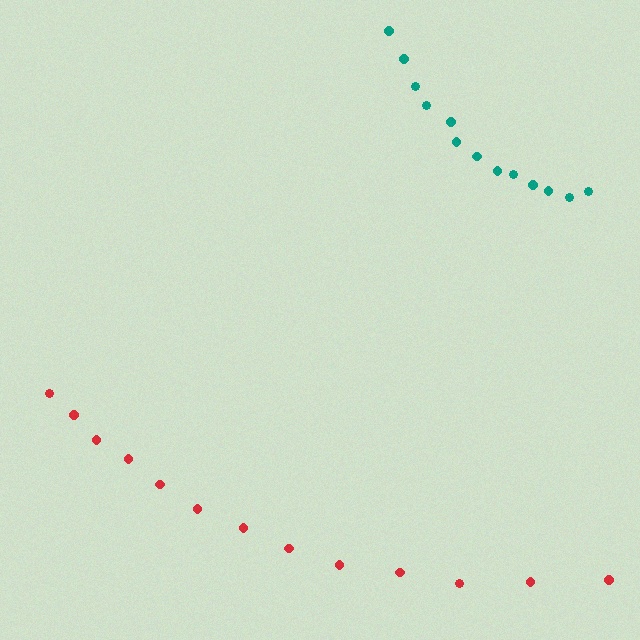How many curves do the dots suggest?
There are 2 distinct paths.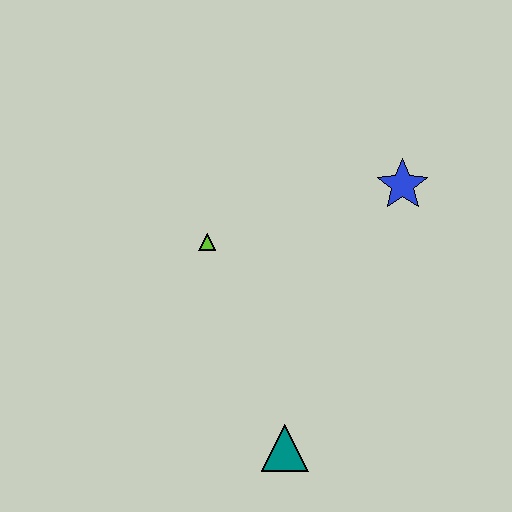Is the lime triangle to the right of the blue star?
No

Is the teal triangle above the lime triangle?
No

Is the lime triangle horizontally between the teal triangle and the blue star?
No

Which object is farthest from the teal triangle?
The blue star is farthest from the teal triangle.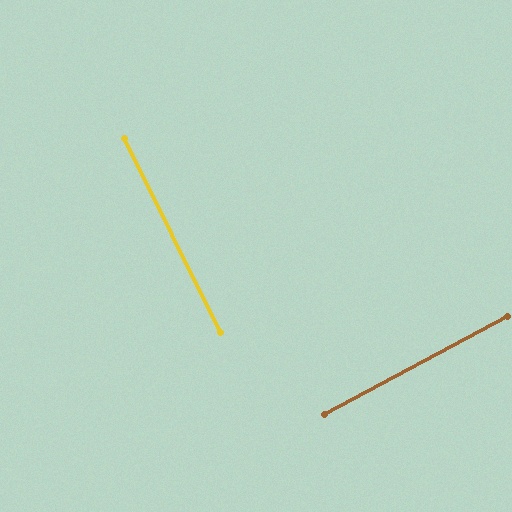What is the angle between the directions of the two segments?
Approximately 88 degrees.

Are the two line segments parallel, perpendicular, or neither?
Perpendicular — they meet at approximately 88°.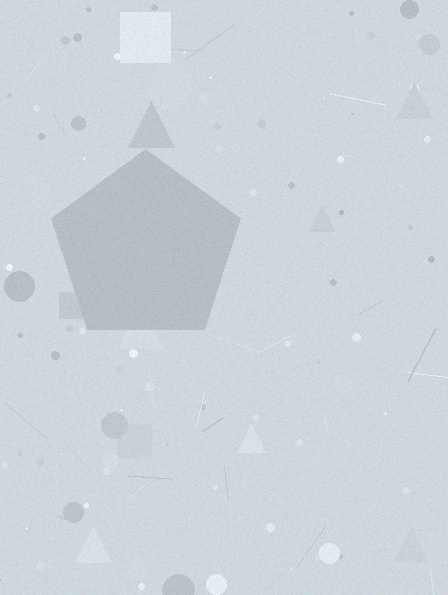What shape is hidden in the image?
A pentagon is hidden in the image.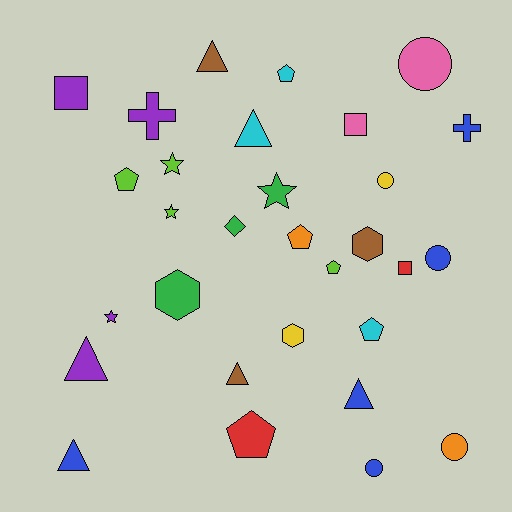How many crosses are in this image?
There are 2 crosses.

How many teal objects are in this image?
There are no teal objects.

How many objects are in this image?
There are 30 objects.